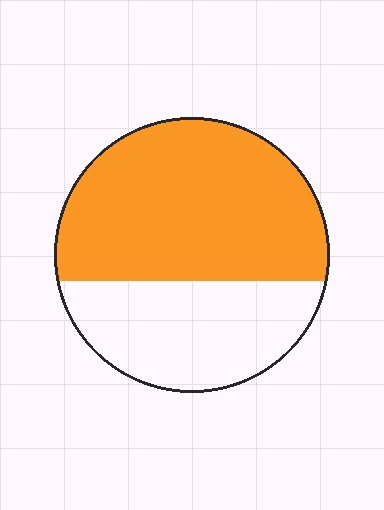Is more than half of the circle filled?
Yes.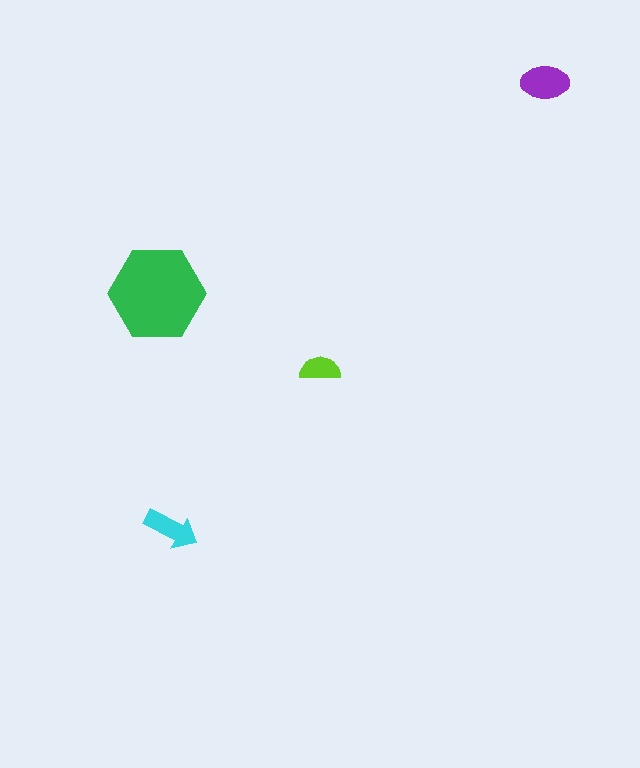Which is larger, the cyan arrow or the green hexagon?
The green hexagon.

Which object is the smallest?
The lime semicircle.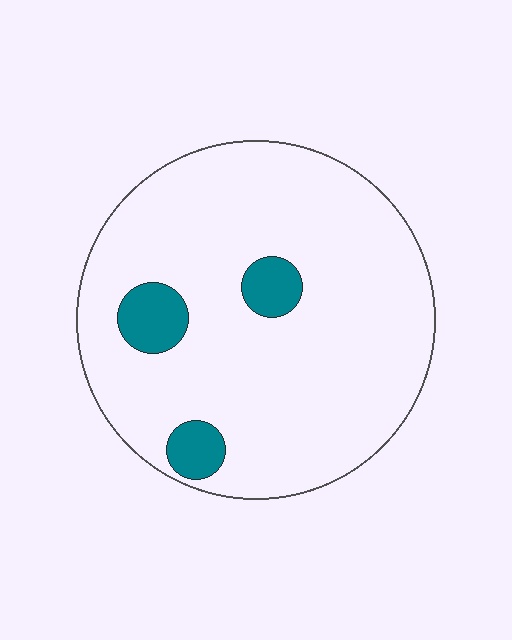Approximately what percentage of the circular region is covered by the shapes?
Approximately 10%.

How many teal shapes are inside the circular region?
3.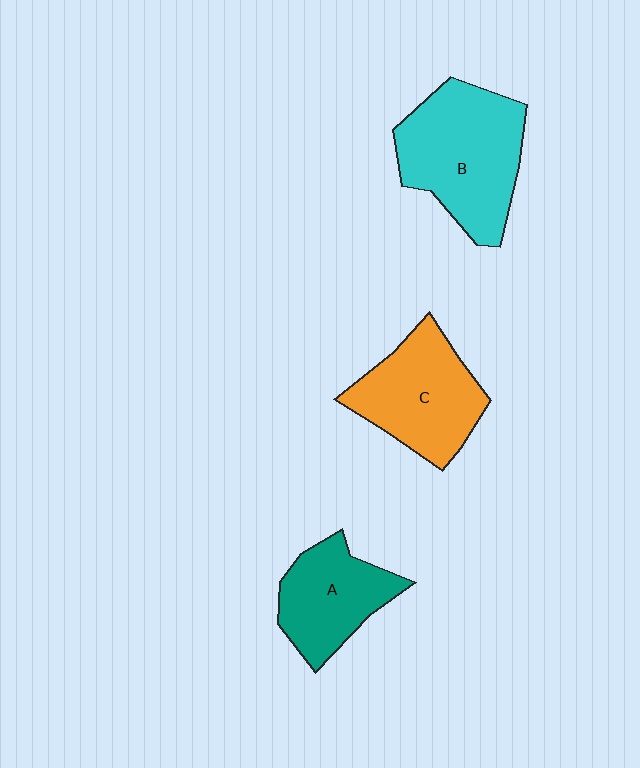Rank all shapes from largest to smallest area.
From largest to smallest: B (cyan), C (orange), A (teal).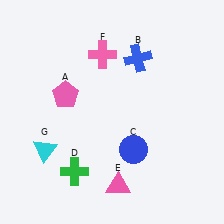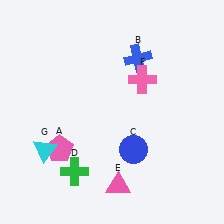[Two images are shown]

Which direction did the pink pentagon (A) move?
The pink pentagon (A) moved down.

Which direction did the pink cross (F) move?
The pink cross (F) moved right.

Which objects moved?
The objects that moved are: the pink pentagon (A), the pink cross (F).